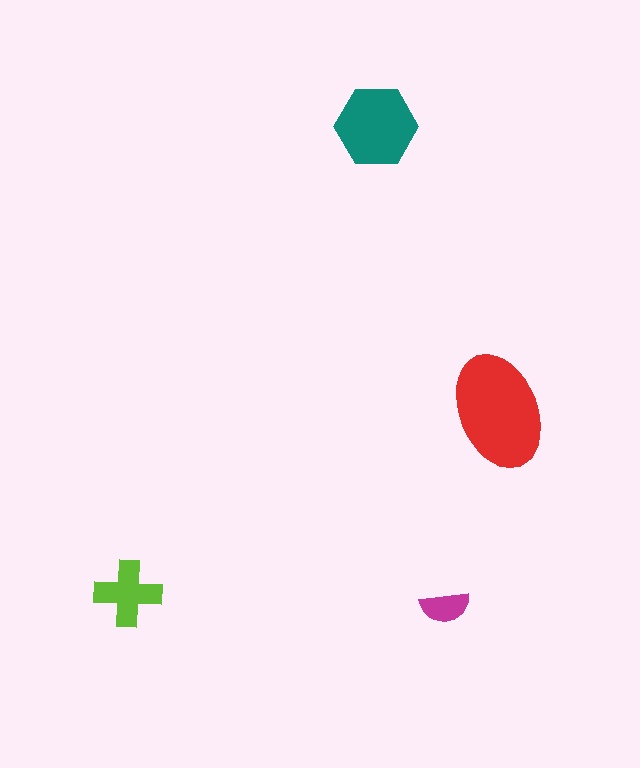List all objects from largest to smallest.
The red ellipse, the teal hexagon, the lime cross, the magenta semicircle.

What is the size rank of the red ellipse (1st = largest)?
1st.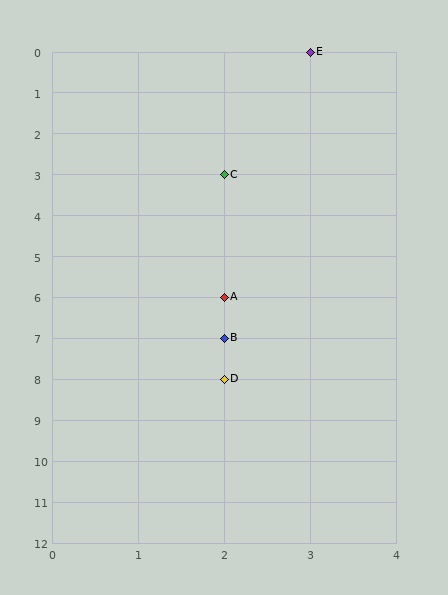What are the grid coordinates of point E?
Point E is at grid coordinates (3, 0).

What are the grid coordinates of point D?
Point D is at grid coordinates (2, 8).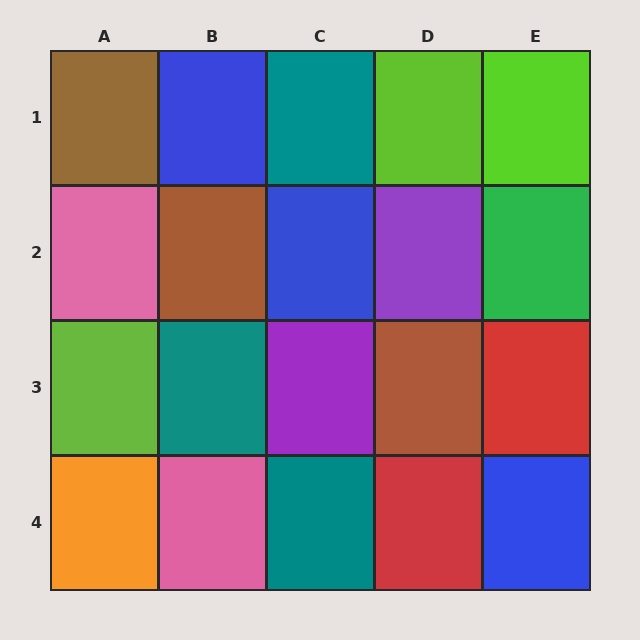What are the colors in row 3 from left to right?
Lime, teal, purple, brown, red.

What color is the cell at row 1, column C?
Teal.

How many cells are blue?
3 cells are blue.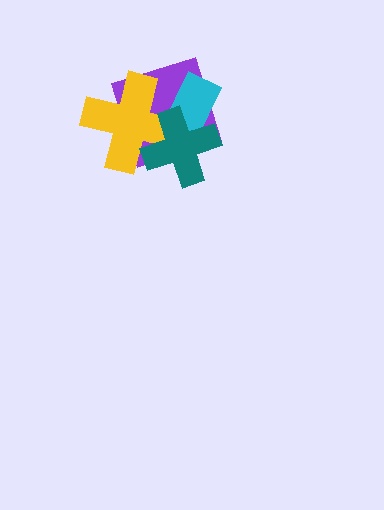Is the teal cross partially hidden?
No, no other shape covers it.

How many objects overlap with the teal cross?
3 objects overlap with the teal cross.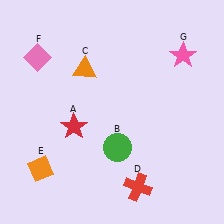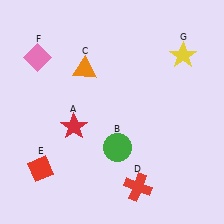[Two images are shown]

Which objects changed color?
E changed from orange to red. G changed from pink to yellow.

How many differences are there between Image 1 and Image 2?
There are 2 differences between the two images.